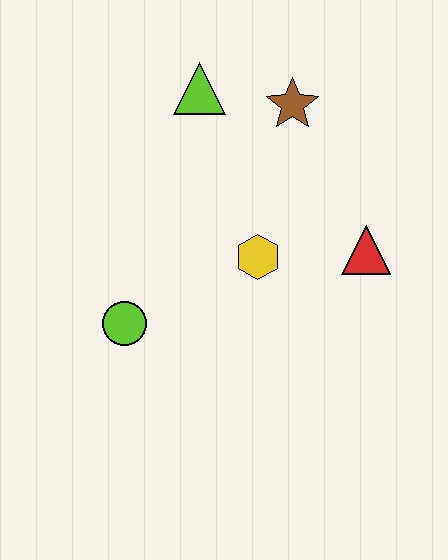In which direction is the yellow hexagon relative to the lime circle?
The yellow hexagon is to the right of the lime circle.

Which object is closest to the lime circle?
The yellow hexagon is closest to the lime circle.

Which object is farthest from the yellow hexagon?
The lime triangle is farthest from the yellow hexagon.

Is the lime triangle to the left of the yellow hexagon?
Yes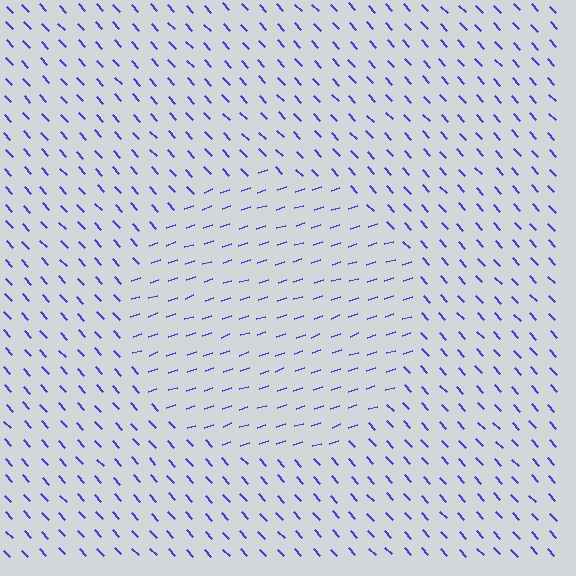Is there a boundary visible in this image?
Yes, there is a texture boundary formed by a change in line orientation.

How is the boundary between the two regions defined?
The boundary is defined purely by a change in line orientation (approximately 66 degrees difference). All lines are the same color and thickness.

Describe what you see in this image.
The image is filled with small blue line segments. A circle region in the image has lines oriented differently from the surrounding lines, creating a visible texture boundary.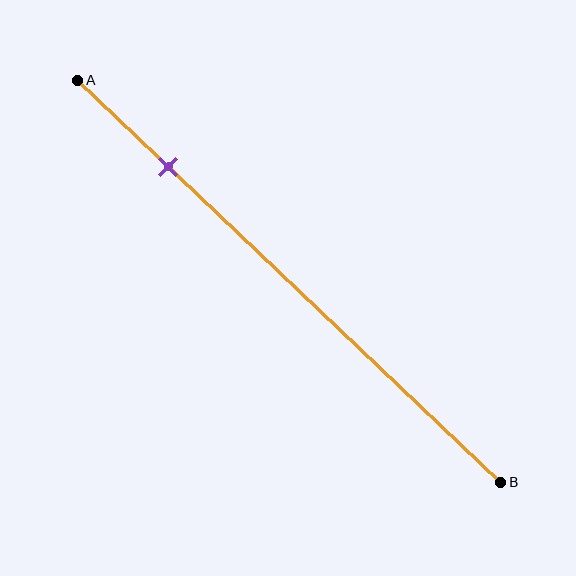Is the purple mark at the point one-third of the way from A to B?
No, the mark is at about 20% from A, not at the 33% one-third point.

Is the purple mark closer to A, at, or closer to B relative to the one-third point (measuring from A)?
The purple mark is closer to point A than the one-third point of segment AB.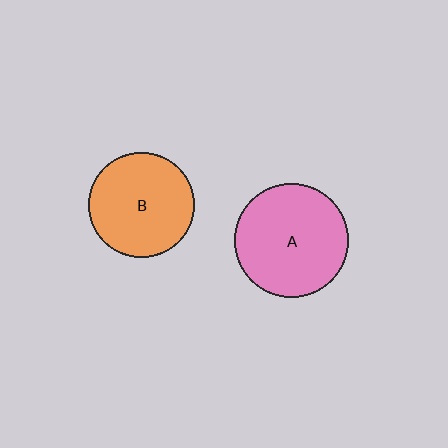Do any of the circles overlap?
No, none of the circles overlap.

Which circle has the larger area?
Circle A (pink).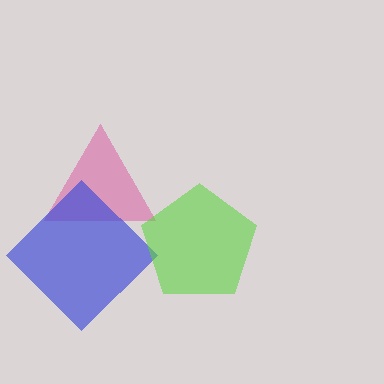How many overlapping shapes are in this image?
There are 3 overlapping shapes in the image.